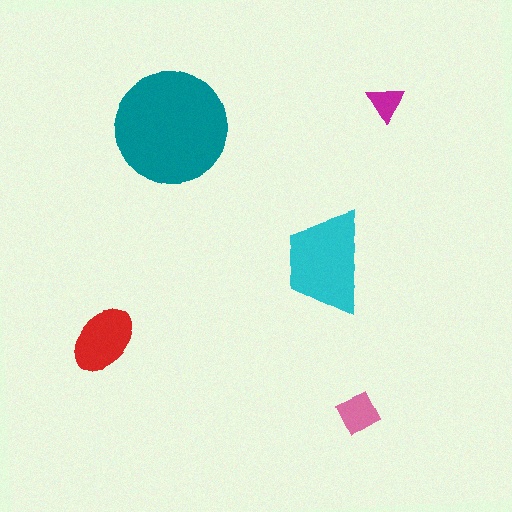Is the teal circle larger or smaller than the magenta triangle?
Larger.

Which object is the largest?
The teal circle.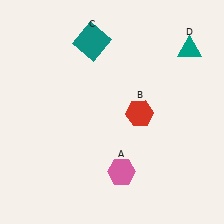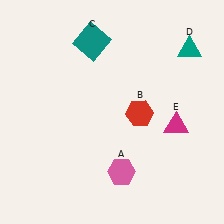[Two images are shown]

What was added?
A magenta triangle (E) was added in Image 2.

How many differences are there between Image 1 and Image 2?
There is 1 difference between the two images.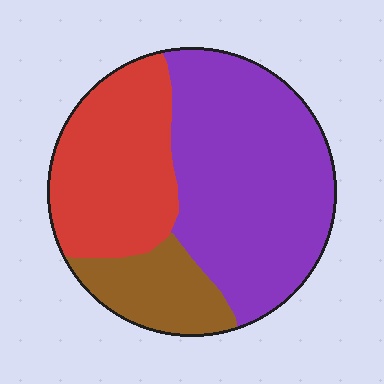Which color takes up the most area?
Purple, at roughly 55%.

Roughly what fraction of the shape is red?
Red takes up about one third (1/3) of the shape.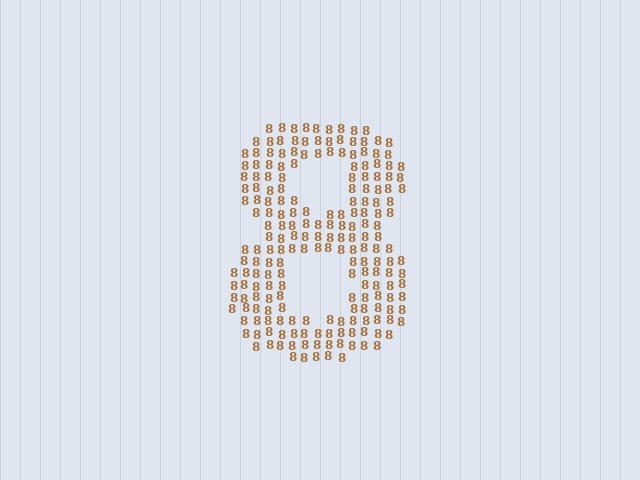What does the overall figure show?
The overall figure shows the digit 8.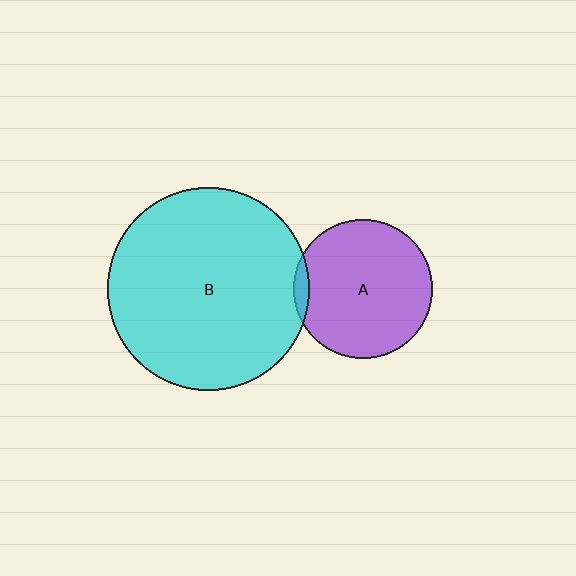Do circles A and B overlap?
Yes.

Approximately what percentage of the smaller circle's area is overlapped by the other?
Approximately 5%.